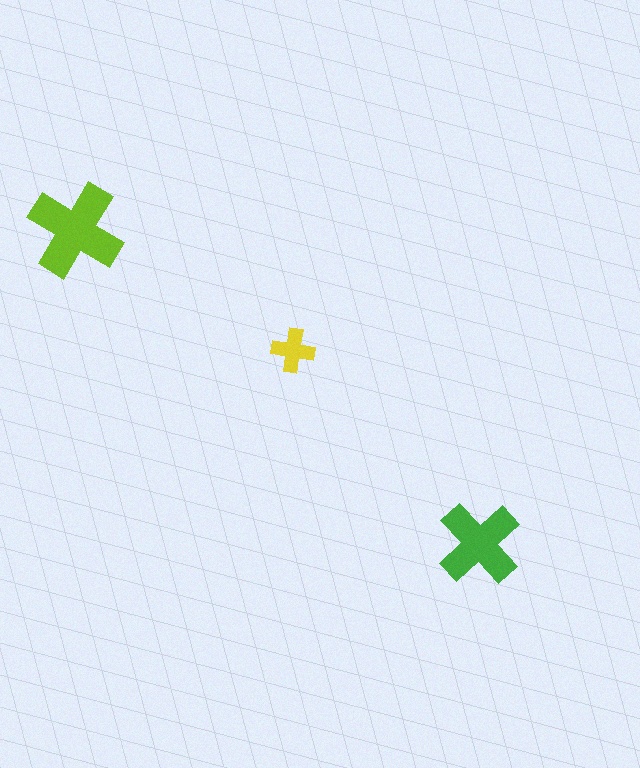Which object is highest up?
The lime cross is topmost.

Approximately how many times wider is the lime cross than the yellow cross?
About 2 times wider.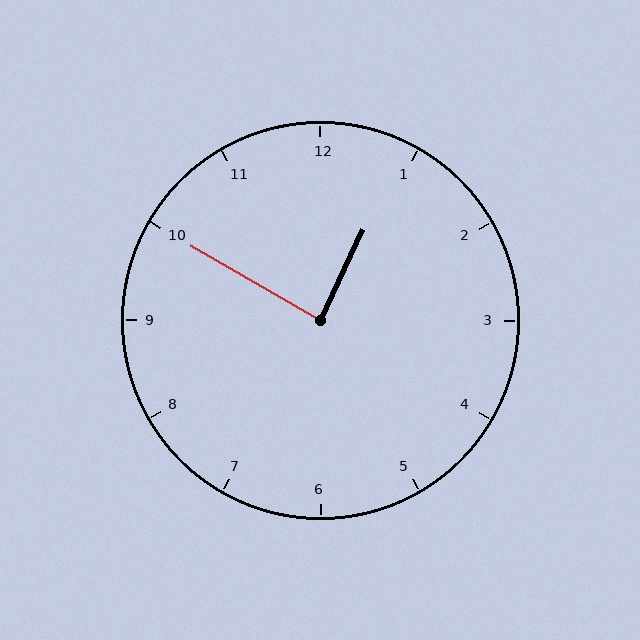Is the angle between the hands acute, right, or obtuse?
It is right.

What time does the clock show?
12:50.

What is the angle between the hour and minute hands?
Approximately 85 degrees.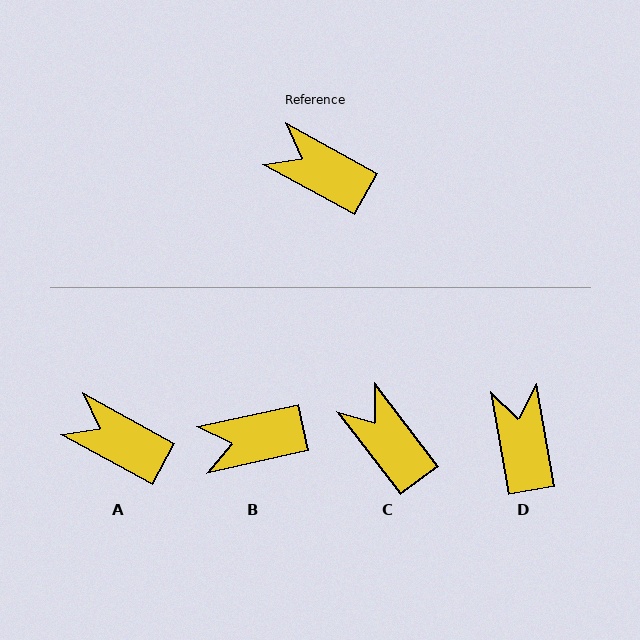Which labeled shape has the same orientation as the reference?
A.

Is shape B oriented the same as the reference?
No, it is off by about 41 degrees.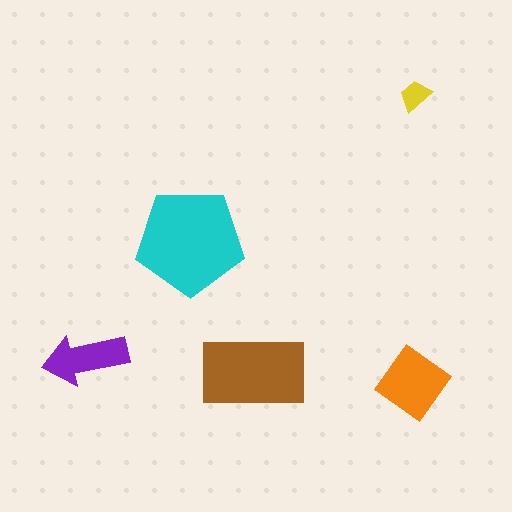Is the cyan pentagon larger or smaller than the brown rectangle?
Larger.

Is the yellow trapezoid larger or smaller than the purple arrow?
Smaller.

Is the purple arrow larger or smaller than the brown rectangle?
Smaller.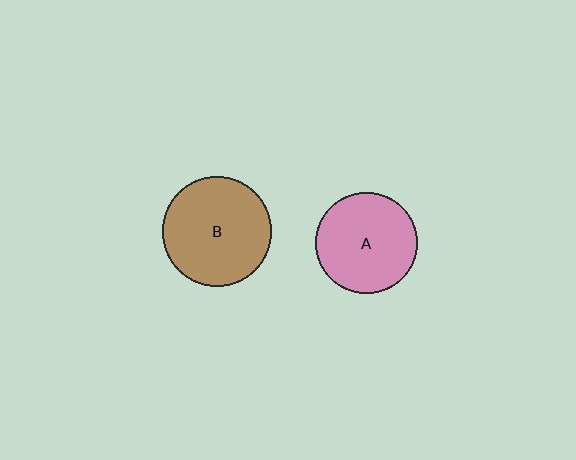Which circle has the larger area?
Circle B (brown).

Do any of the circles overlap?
No, none of the circles overlap.